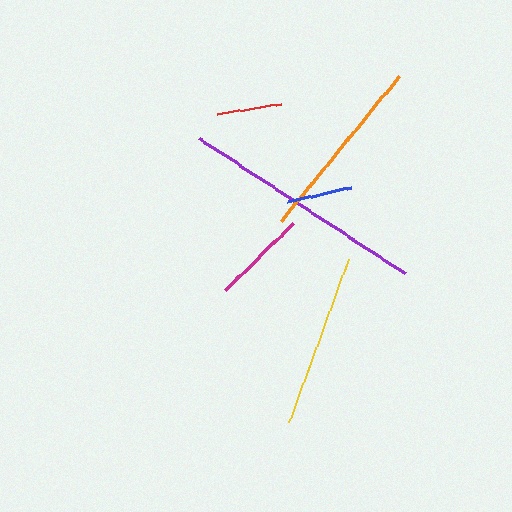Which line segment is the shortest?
The red line is the shortest at approximately 65 pixels.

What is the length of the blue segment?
The blue segment is approximately 65 pixels long.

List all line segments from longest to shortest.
From longest to shortest: purple, orange, yellow, magenta, blue, red.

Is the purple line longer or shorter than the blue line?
The purple line is longer than the blue line.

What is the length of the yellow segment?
The yellow segment is approximately 173 pixels long.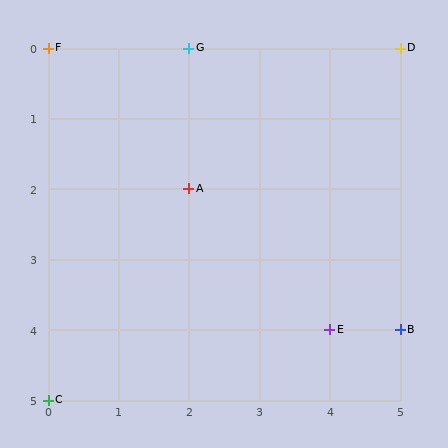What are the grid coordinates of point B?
Point B is at grid coordinates (5, 4).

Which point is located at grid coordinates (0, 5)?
Point C is at (0, 5).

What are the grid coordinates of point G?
Point G is at grid coordinates (2, 0).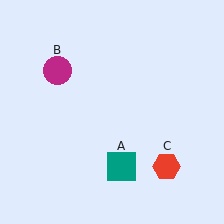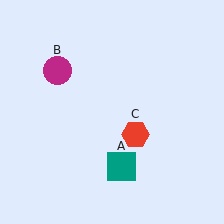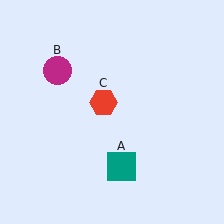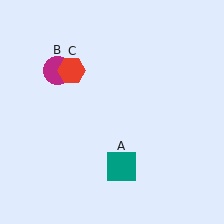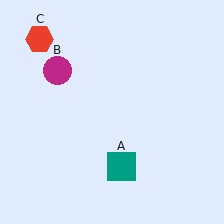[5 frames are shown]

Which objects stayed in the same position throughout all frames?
Teal square (object A) and magenta circle (object B) remained stationary.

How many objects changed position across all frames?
1 object changed position: red hexagon (object C).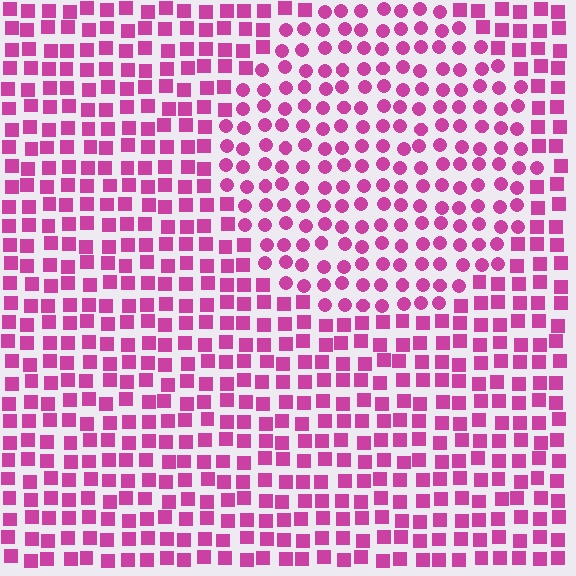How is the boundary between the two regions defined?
The boundary is defined by a change in element shape: circles inside vs. squares outside. All elements share the same color and spacing.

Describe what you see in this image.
The image is filled with small magenta elements arranged in a uniform grid. A circle-shaped region contains circles, while the surrounding area contains squares. The boundary is defined purely by the change in element shape.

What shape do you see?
I see a circle.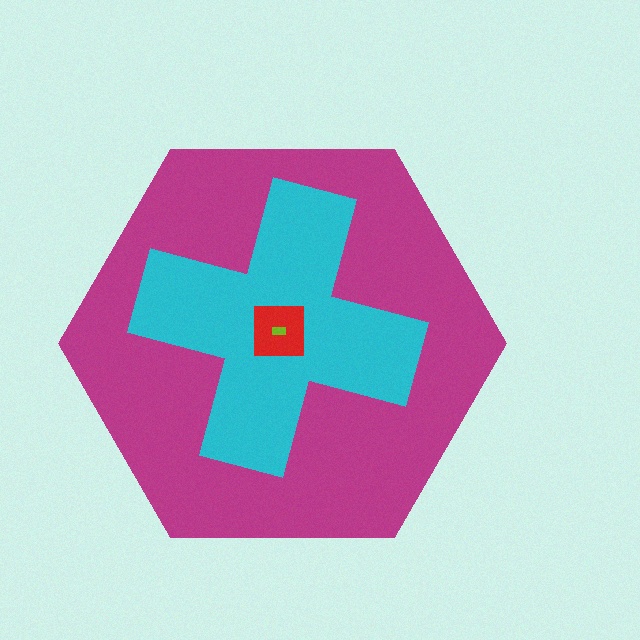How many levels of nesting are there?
4.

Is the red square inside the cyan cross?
Yes.